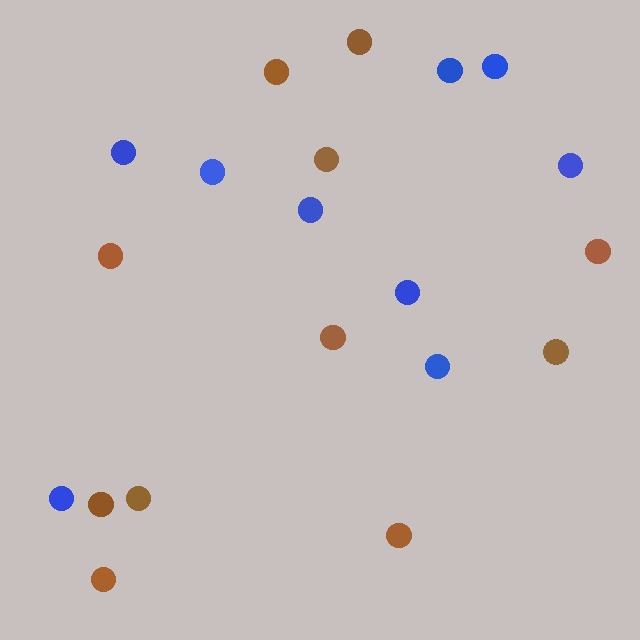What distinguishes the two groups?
There are 2 groups: one group of brown circles (11) and one group of blue circles (9).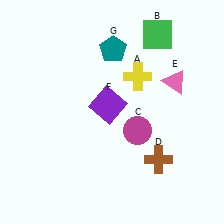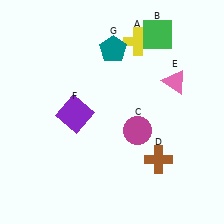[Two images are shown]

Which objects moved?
The objects that moved are: the yellow cross (A), the purple square (F).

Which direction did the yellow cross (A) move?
The yellow cross (A) moved up.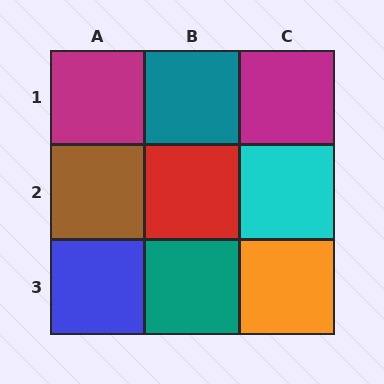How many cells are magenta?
2 cells are magenta.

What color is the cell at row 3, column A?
Blue.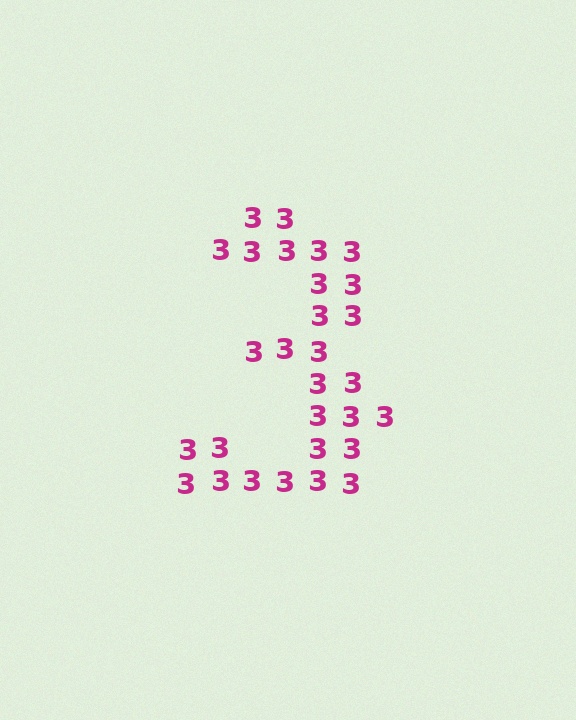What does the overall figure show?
The overall figure shows the digit 3.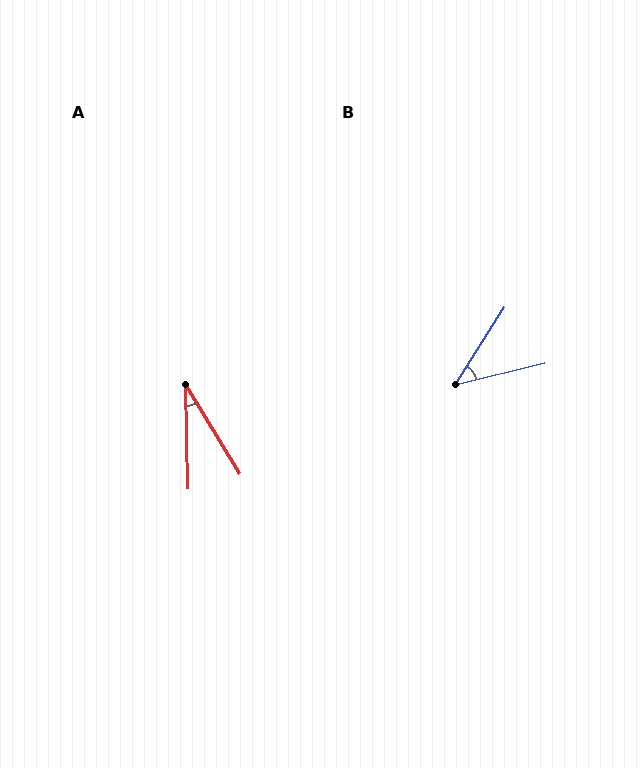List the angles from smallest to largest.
A (30°), B (44°).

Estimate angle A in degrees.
Approximately 30 degrees.